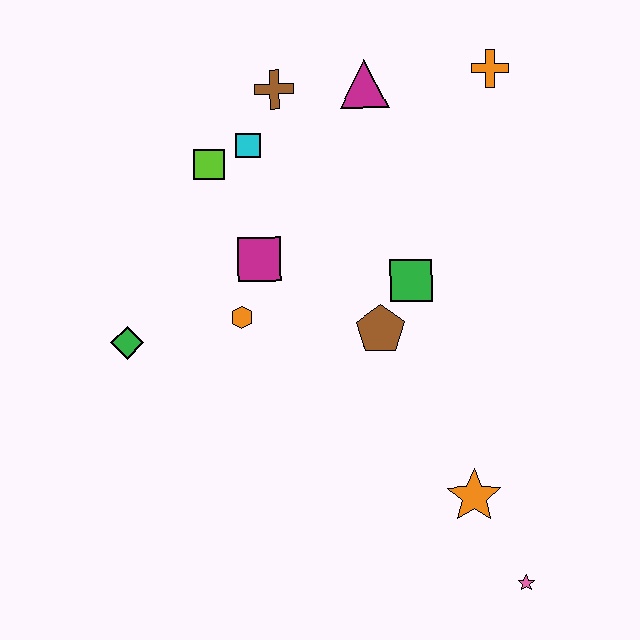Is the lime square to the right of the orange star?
No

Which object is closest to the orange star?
The pink star is closest to the orange star.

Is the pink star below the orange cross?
Yes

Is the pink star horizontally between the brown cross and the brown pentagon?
No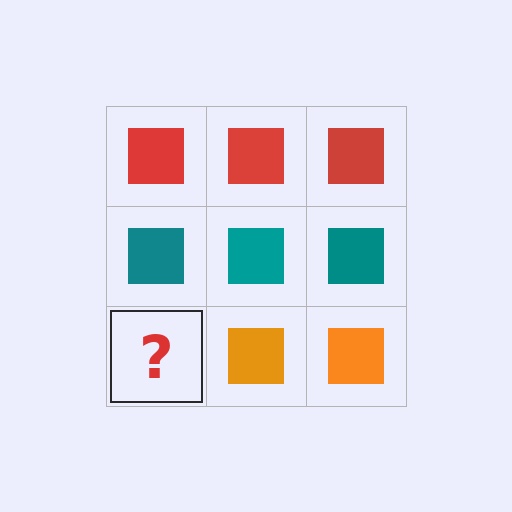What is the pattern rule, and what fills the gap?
The rule is that each row has a consistent color. The gap should be filled with an orange square.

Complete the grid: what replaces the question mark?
The question mark should be replaced with an orange square.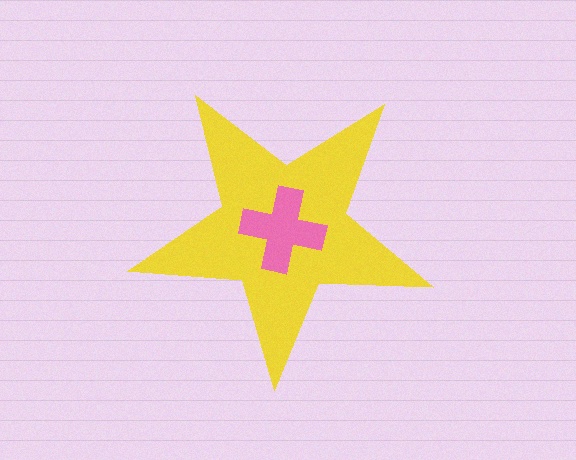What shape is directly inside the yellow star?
The pink cross.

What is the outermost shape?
The yellow star.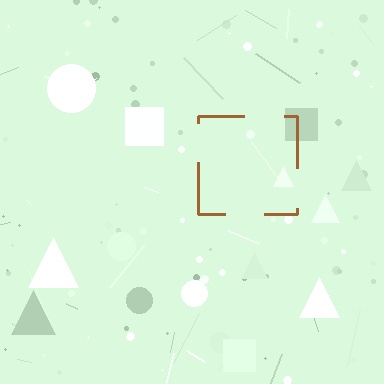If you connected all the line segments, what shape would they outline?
They would outline a square.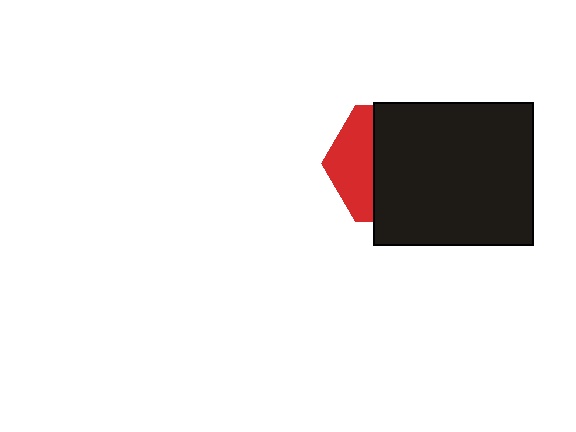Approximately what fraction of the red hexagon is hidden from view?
Roughly 65% of the red hexagon is hidden behind the black rectangle.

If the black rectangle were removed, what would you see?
You would see the complete red hexagon.